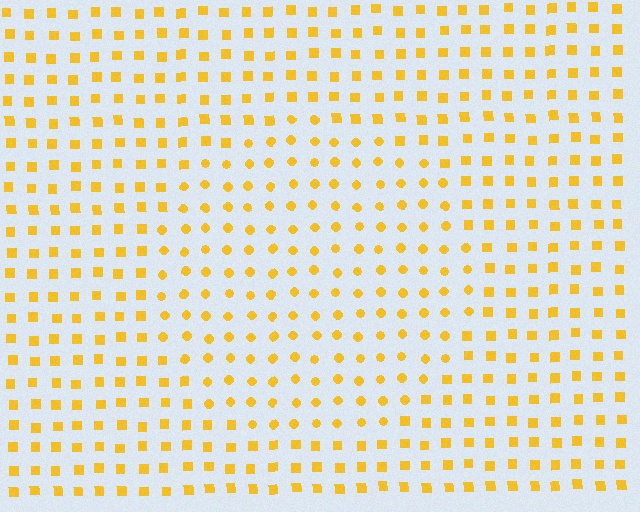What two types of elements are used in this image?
The image uses circles inside the circle region and squares outside it.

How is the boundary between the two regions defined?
The boundary is defined by a change in element shape: circles inside vs. squares outside. All elements share the same color and spacing.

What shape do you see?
I see a circle.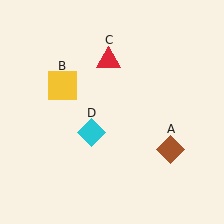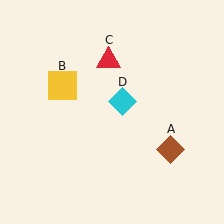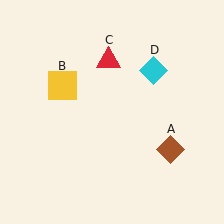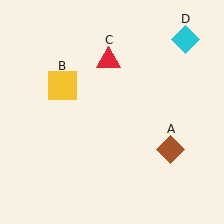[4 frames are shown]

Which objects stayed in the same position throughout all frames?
Brown diamond (object A) and yellow square (object B) and red triangle (object C) remained stationary.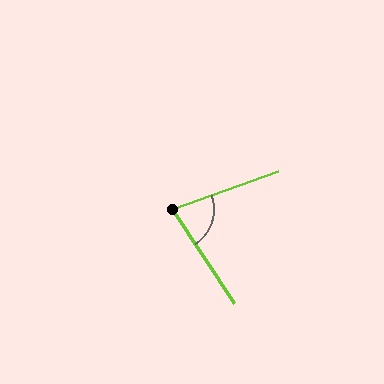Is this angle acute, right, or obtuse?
It is acute.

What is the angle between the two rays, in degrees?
Approximately 77 degrees.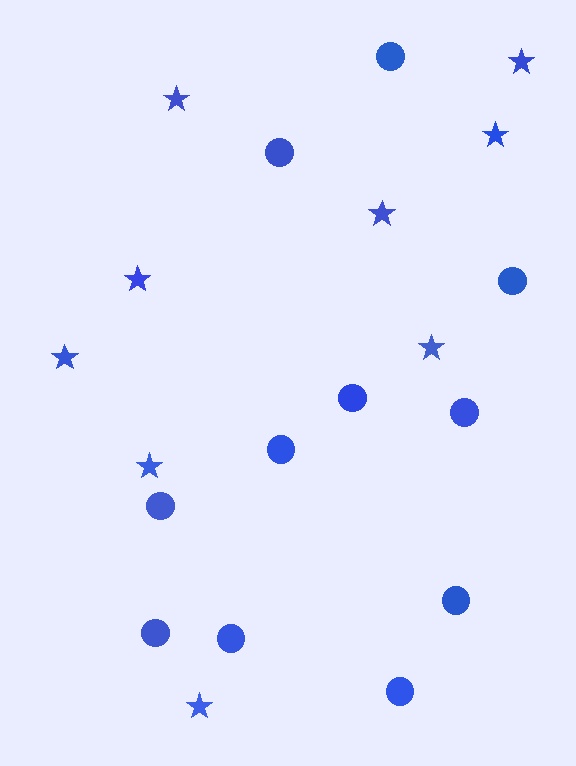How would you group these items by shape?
There are 2 groups: one group of stars (9) and one group of circles (11).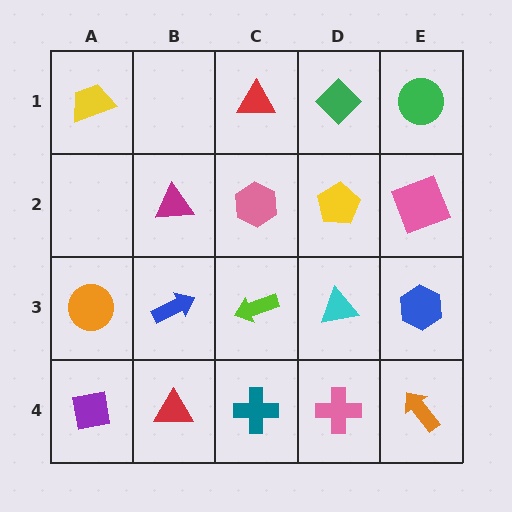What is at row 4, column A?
A purple square.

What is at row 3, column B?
A blue arrow.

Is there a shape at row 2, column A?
No, that cell is empty.